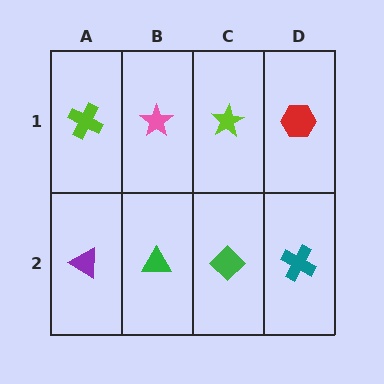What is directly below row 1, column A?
A purple triangle.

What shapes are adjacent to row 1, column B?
A green triangle (row 2, column B), a lime cross (row 1, column A), a lime star (row 1, column C).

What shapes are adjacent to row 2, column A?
A lime cross (row 1, column A), a green triangle (row 2, column B).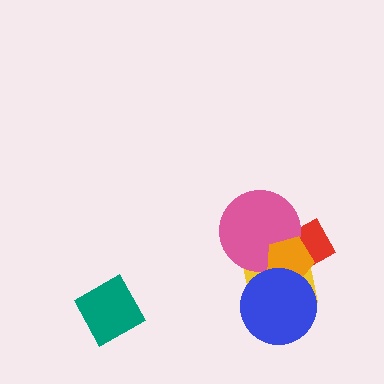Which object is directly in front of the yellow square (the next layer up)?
The red rectangle is directly in front of the yellow square.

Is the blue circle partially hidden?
No, no other shape covers it.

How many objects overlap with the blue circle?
3 objects overlap with the blue circle.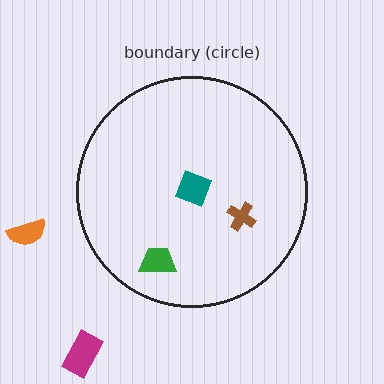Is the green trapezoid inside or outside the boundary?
Inside.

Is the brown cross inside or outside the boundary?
Inside.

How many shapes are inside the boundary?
3 inside, 2 outside.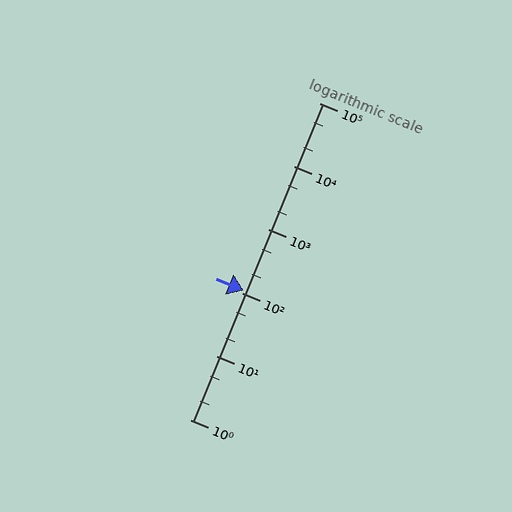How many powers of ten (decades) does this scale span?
The scale spans 5 decades, from 1 to 100000.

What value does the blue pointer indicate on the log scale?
The pointer indicates approximately 110.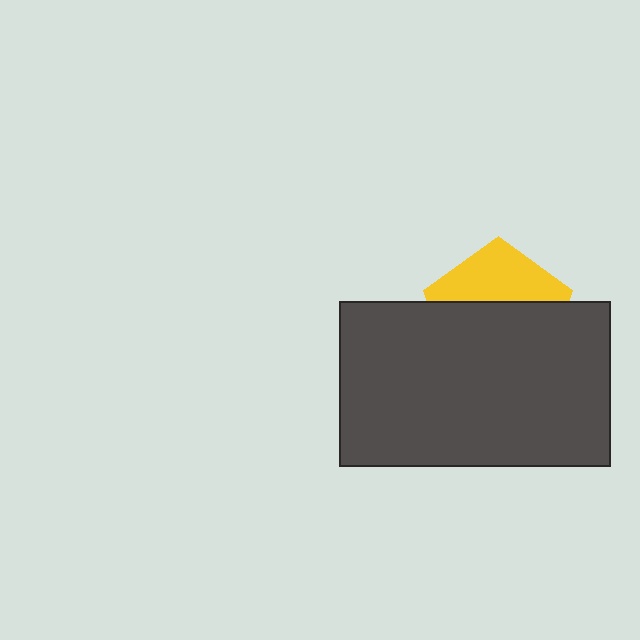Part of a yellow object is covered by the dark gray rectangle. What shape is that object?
It is a pentagon.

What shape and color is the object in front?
The object in front is a dark gray rectangle.